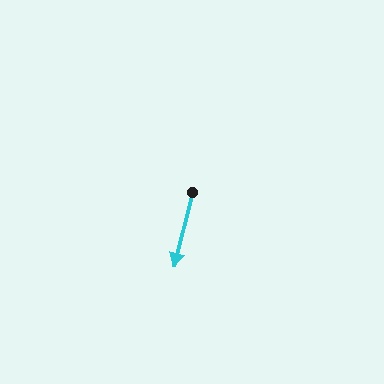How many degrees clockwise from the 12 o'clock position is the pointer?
Approximately 194 degrees.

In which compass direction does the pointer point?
South.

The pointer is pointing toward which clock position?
Roughly 6 o'clock.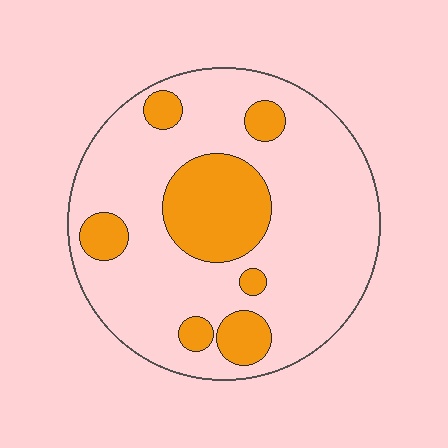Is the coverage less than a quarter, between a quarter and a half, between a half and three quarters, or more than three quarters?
Less than a quarter.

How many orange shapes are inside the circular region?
7.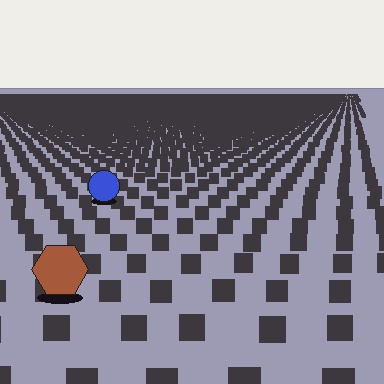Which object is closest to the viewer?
The brown hexagon is closest. The texture marks near it are larger and more spread out.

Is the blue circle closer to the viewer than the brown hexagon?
No. The brown hexagon is closer — you can tell from the texture gradient: the ground texture is coarser near it.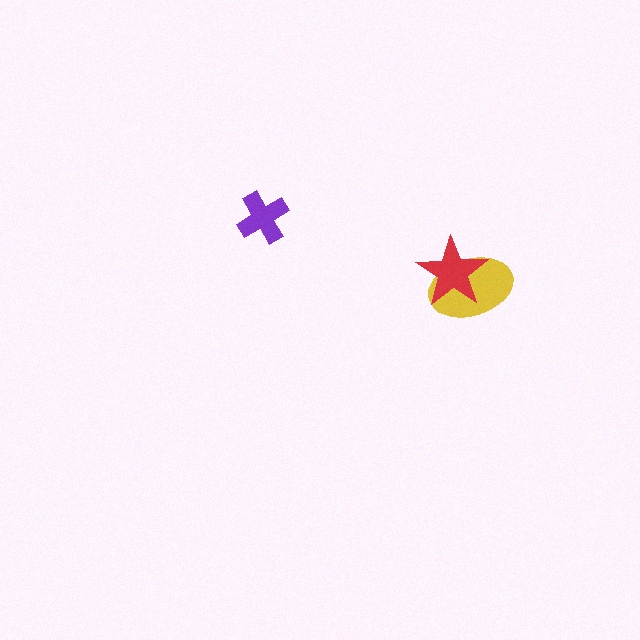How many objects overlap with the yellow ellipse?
1 object overlaps with the yellow ellipse.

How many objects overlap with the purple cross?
0 objects overlap with the purple cross.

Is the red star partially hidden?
No, no other shape covers it.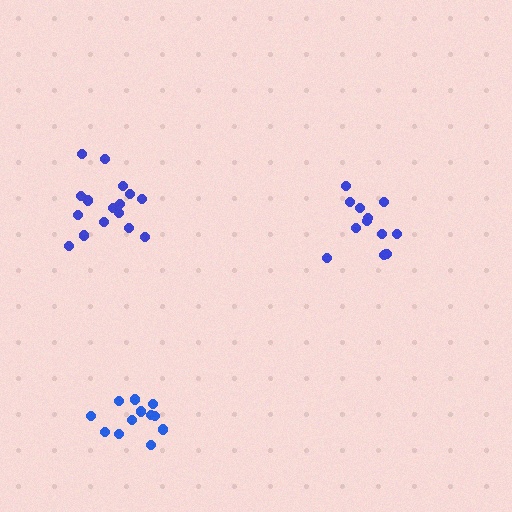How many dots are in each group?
Group 1: 12 dots, Group 2: 16 dots, Group 3: 13 dots (41 total).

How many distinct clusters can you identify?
There are 3 distinct clusters.